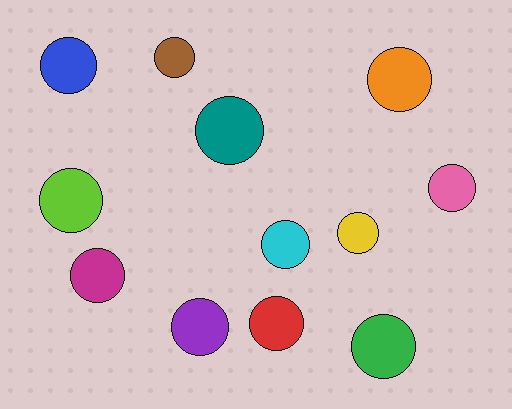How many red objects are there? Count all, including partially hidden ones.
There is 1 red object.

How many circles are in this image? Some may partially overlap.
There are 12 circles.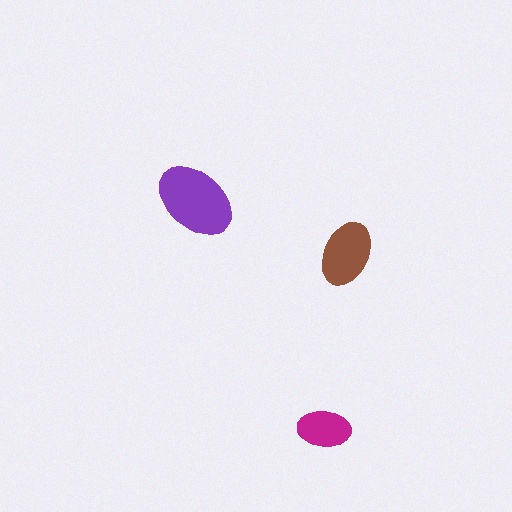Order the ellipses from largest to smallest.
the purple one, the brown one, the magenta one.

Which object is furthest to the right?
The brown ellipse is rightmost.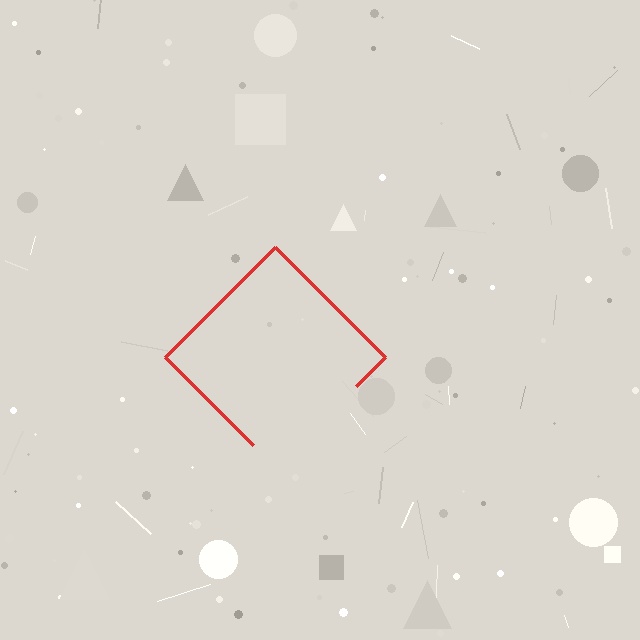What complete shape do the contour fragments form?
The contour fragments form a diamond.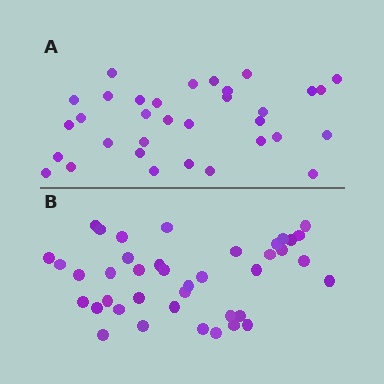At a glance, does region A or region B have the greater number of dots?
Region B (the bottom region) has more dots.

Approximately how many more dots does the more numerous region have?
Region B has roughly 8 or so more dots than region A.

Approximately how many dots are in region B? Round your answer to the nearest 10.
About 40 dots.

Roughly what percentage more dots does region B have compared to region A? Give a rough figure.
About 20% more.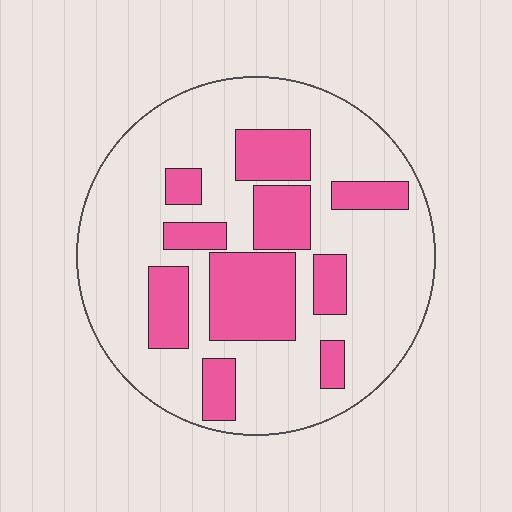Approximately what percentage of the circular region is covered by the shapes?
Approximately 30%.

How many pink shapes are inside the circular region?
10.